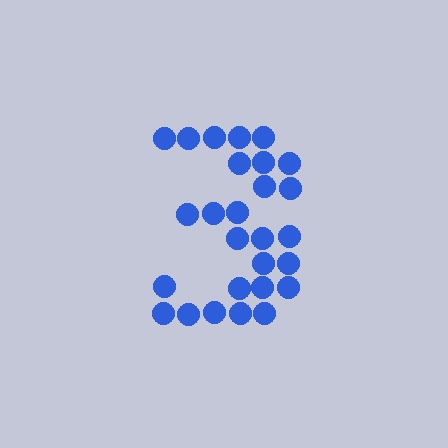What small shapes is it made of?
It is made of small circles.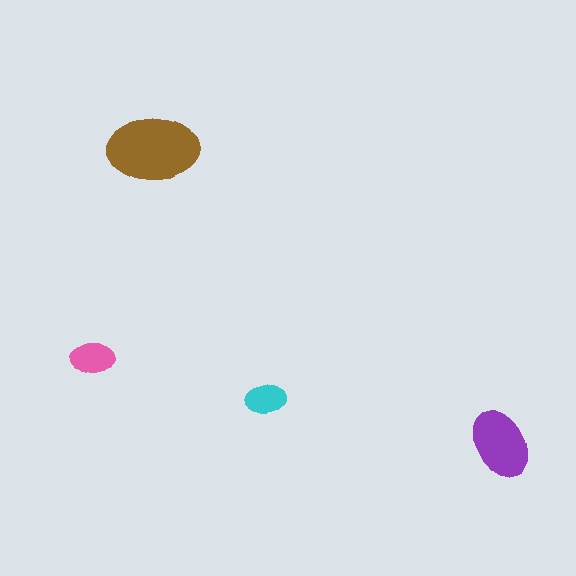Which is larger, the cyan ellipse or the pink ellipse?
The pink one.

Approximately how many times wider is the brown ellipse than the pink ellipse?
About 2 times wider.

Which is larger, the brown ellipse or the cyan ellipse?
The brown one.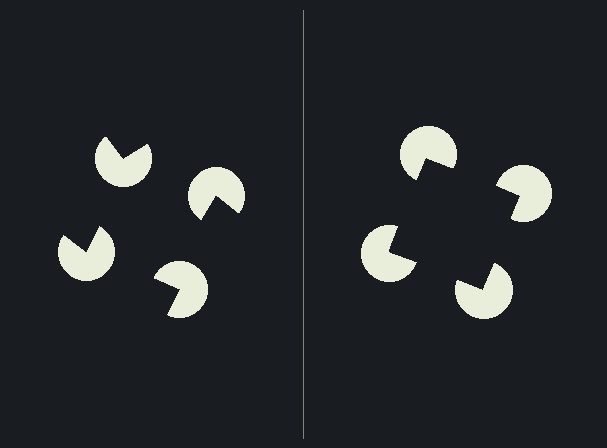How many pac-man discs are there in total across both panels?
8 — 4 on each side.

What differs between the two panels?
The pac-man discs are positioned identically on both sides; only the wedge orientations differ. On the right they align to a square; on the left they are misaligned.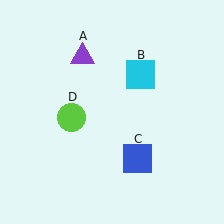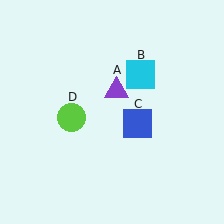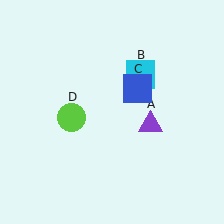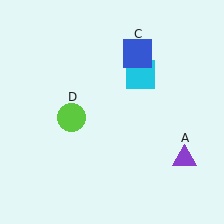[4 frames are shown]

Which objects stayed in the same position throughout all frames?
Cyan square (object B) and lime circle (object D) remained stationary.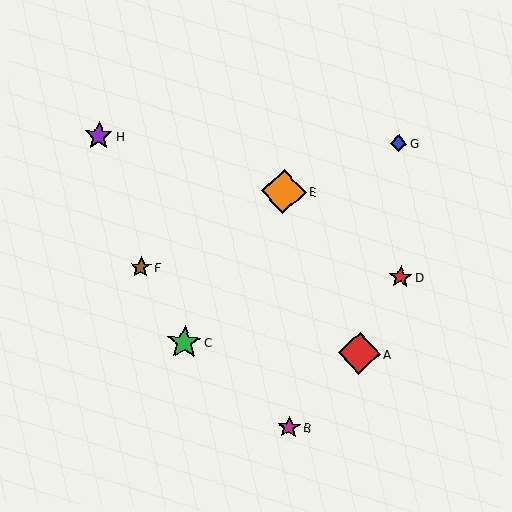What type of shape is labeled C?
Shape C is a green star.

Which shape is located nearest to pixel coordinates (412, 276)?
The red star (labeled D) at (400, 277) is nearest to that location.